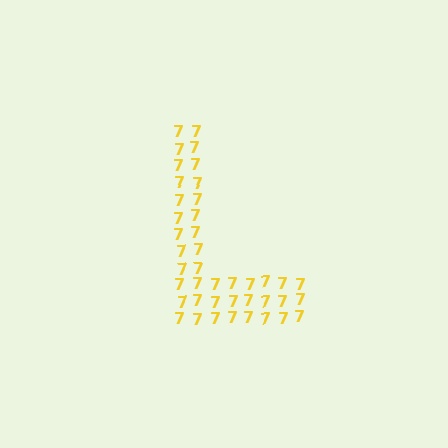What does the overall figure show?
The overall figure shows the letter L.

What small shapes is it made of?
It is made of small digit 7's.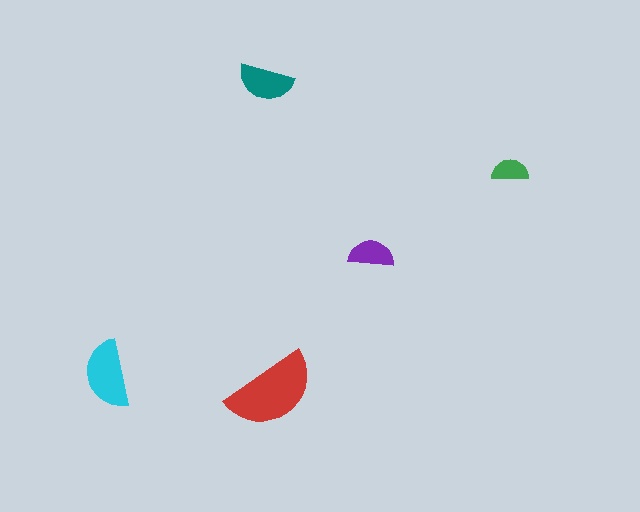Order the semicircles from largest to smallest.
the red one, the cyan one, the teal one, the purple one, the green one.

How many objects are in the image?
There are 5 objects in the image.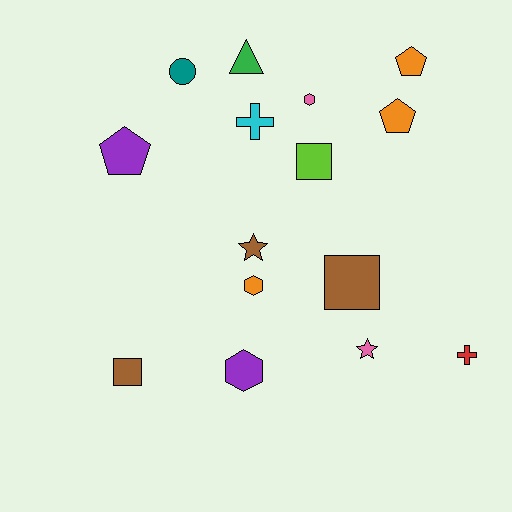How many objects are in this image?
There are 15 objects.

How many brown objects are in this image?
There are 3 brown objects.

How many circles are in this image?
There is 1 circle.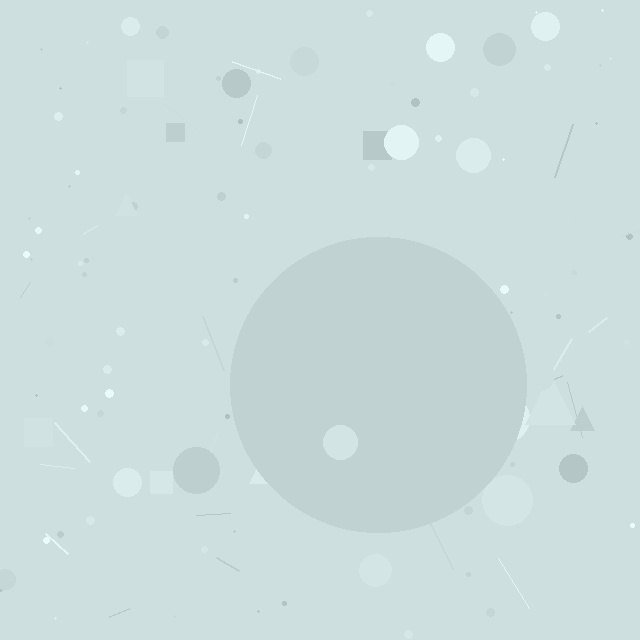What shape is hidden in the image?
A circle is hidden in the image.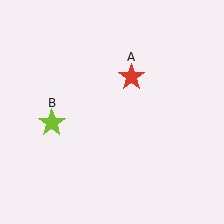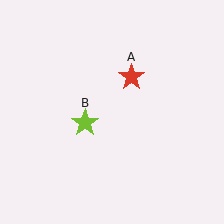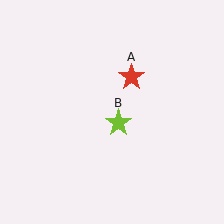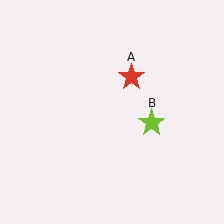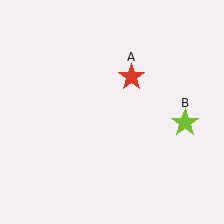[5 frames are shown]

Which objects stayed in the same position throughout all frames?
Red star (object A) remained stationary.